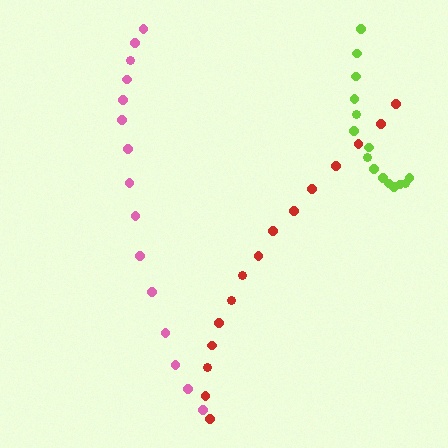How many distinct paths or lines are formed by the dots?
There are 3 distinct paths.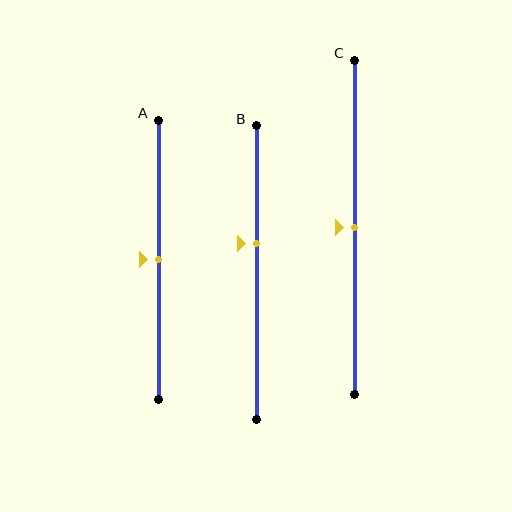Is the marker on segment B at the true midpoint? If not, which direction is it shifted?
No, the marker on segment B is shifted upward by about 10% of the segment length.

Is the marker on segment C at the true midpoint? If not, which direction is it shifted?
Yes, the marker on segment C is at the true midpoint.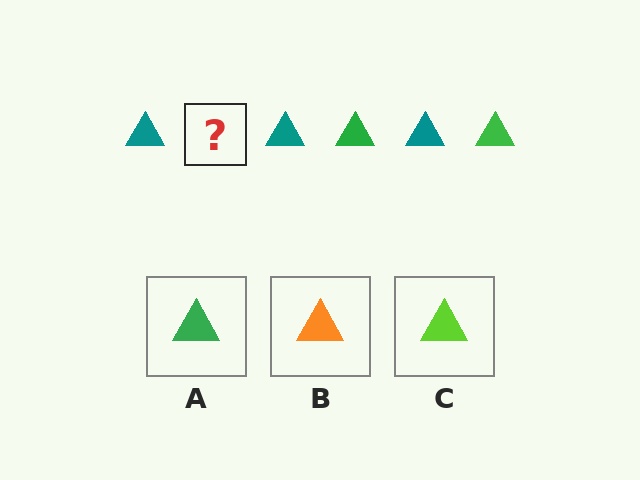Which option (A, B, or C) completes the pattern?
A.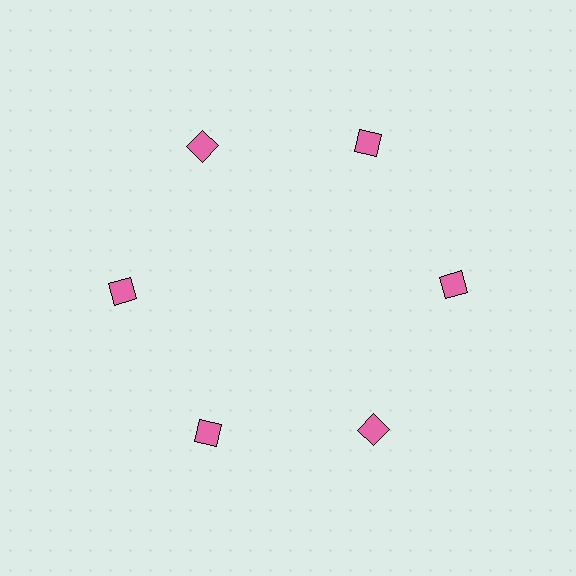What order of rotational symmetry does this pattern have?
This pattern has 6-fold rotational symmetry.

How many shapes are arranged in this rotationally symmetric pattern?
There are 6 shapes, arranged in 6 groups of 1.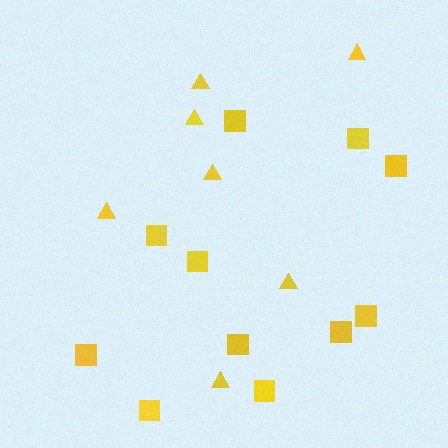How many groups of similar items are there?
There are 2 groups: one group of squares (11) and one group of triangles (7).